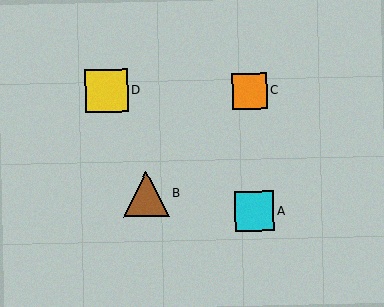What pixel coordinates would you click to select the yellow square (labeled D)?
Click at (106, 91) to select the yellow square D.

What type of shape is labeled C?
Shape C is an orange square.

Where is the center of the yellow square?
The center of the yellow square is at (106, 91).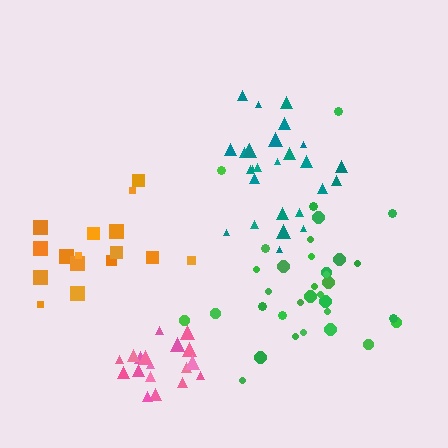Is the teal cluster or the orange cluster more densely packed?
Teal.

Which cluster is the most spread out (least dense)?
Orange.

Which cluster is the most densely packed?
Pink.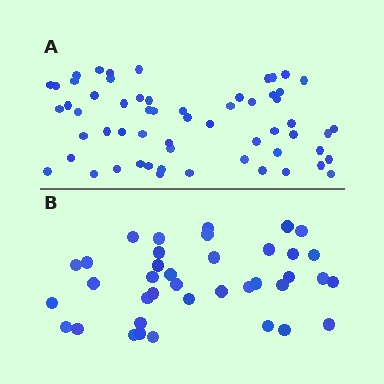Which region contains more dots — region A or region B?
Region A (the top region) has more dots.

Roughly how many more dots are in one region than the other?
Region A has approximately 20 more dots than region B.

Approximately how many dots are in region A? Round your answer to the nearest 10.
About 60 dots. (The exact count is 59, which rounds to 60.)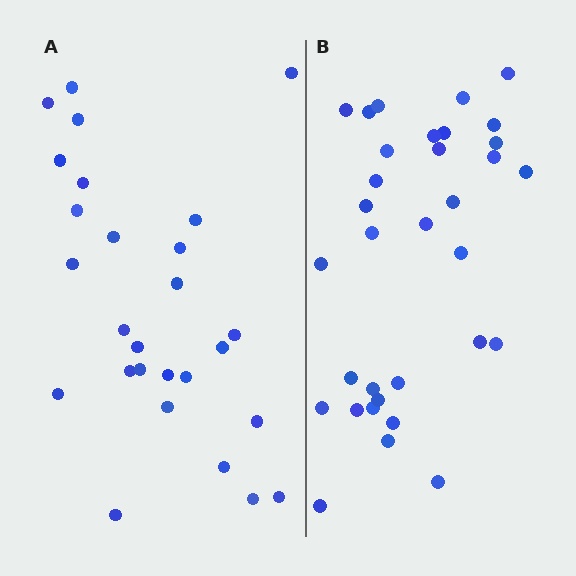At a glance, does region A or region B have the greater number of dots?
Region B (the right region) has more dots.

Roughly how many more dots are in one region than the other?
Region B has about 6 more dots than region A.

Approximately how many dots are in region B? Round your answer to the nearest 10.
About 30 dots. (The exact count is 33, which rounds to 30.)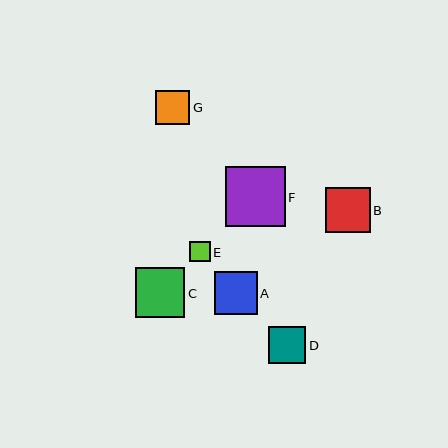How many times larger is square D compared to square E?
Square D is approximately 1.8 times the size of square E.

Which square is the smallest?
Square E is the smallest with a size of approximately 20 pixels.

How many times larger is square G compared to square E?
Square G is approximately 1.7 times the size of square E.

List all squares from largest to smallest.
From largest to smallest: F, C, B, A, D, G, E.